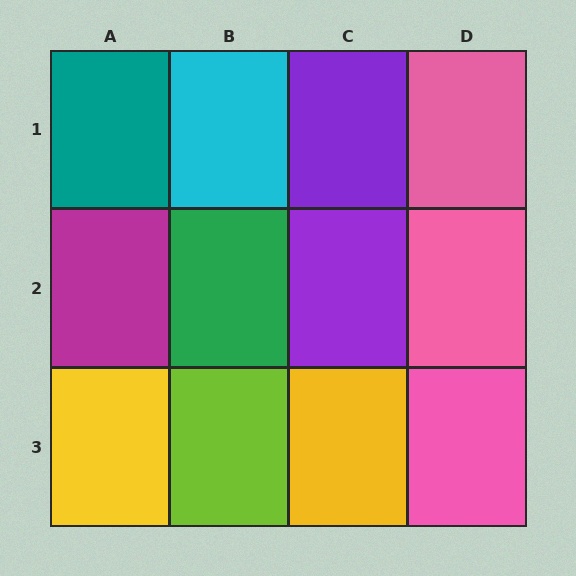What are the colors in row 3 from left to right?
Yellow, lime, yellow, pink.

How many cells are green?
1 cell is green.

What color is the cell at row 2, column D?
Pink.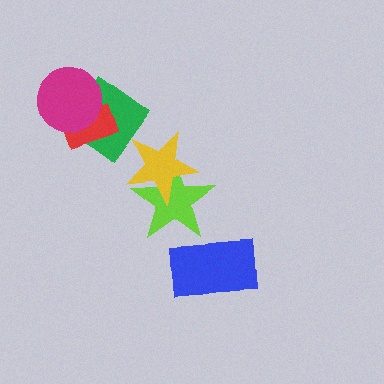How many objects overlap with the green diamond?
2 objects overlap with the green diamond.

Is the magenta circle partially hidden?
No, no other shape covers it.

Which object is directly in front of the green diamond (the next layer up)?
The red rectangle is directly in front of the green diamond.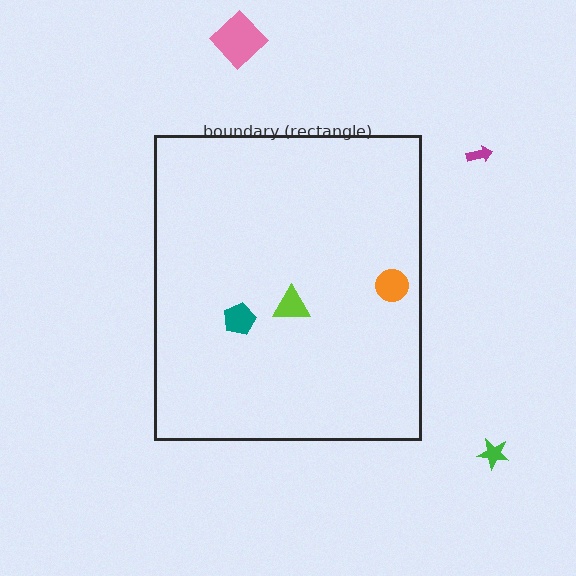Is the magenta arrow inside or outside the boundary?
Outside.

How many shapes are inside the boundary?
3 inside, 3 outside.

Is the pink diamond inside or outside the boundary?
Outside.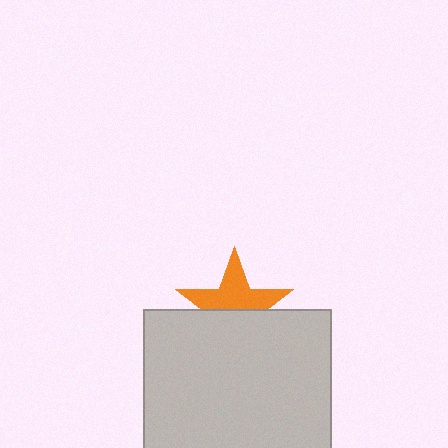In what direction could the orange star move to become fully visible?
The orange star could move up. That would shift it out from behind the light gray rectangle entirely.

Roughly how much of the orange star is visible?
About half of it is visible (roughly 55%).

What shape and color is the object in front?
The object in front is a light gray rectangle.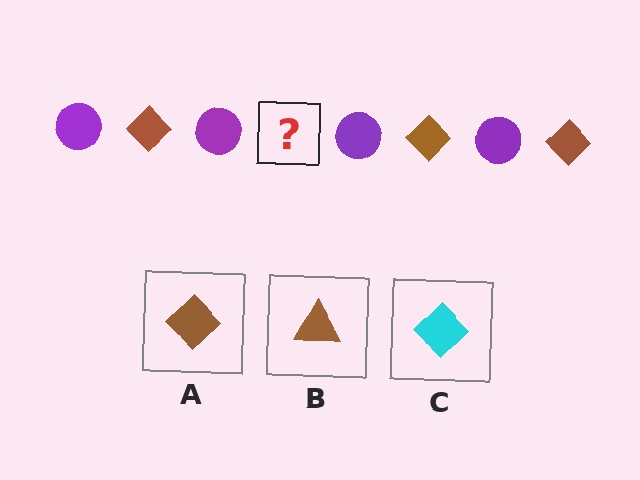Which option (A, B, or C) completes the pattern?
A.